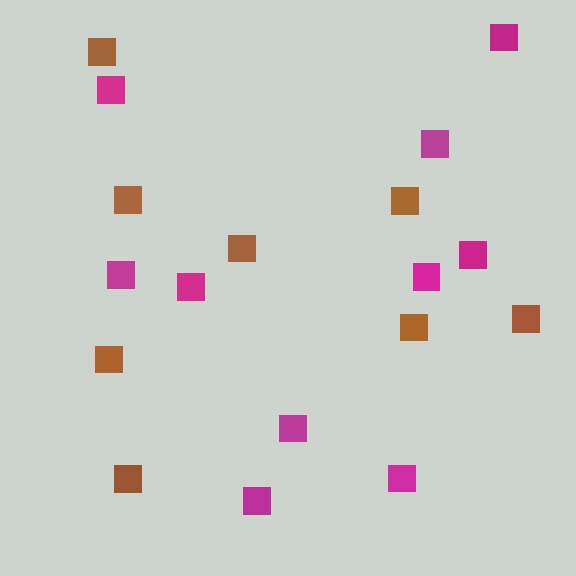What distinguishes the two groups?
There are 2 groups: one group of brown squares (8) and one group of magenta squares (10).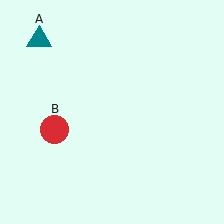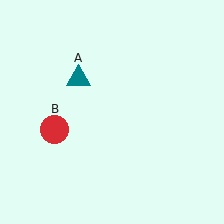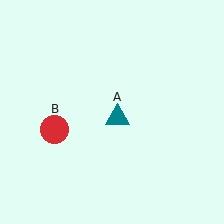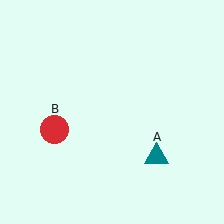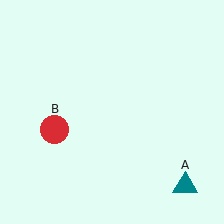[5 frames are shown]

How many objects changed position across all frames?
1 object changed position: teal triangle (object A).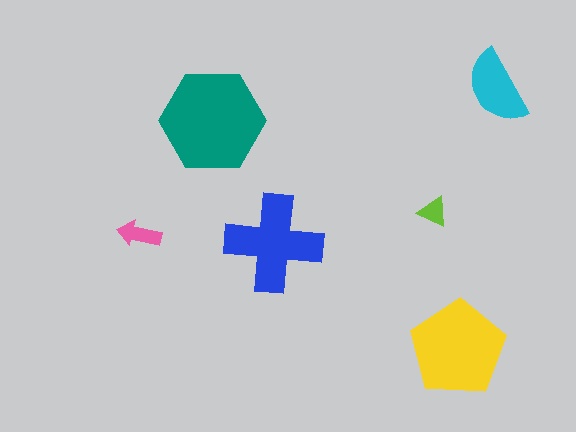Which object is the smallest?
The lime triangle.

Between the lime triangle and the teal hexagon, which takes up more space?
The teal hexagon.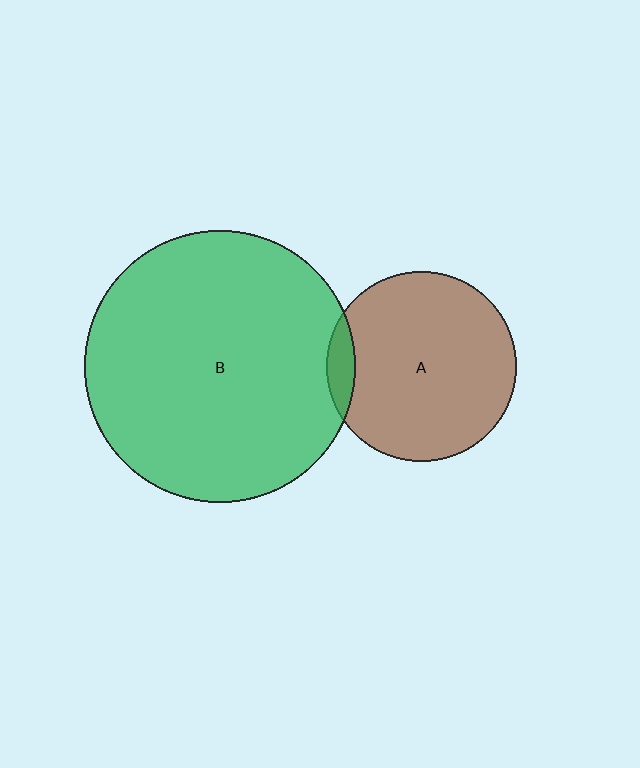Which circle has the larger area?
Circle B (green).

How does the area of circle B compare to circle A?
Approximately 2.1 times.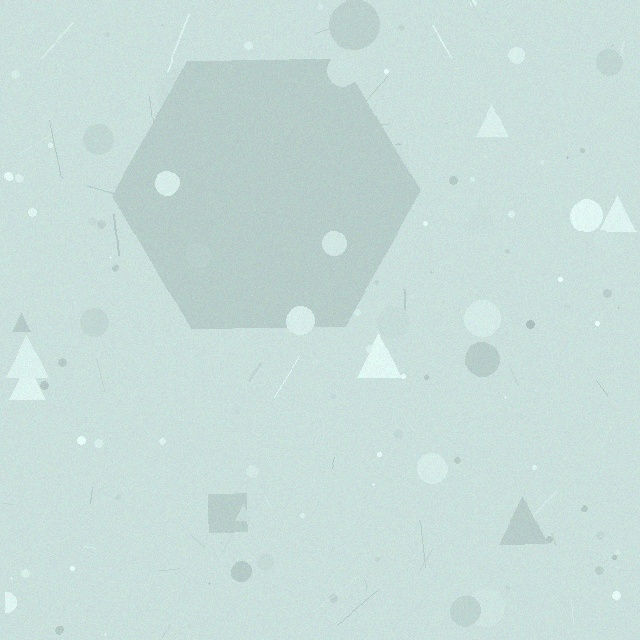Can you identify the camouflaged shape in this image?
The camouflaged shape is a hexagon.